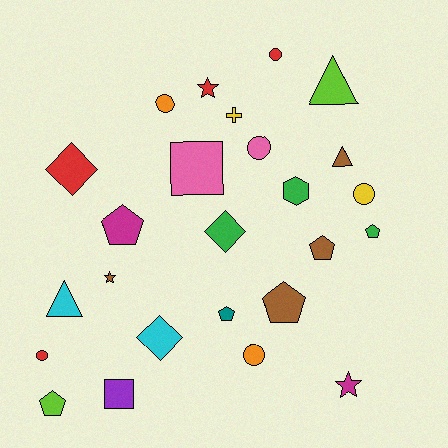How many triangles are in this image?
There are 3 triangles.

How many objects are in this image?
There are 25 objects.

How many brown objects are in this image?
There are 4 brown objects.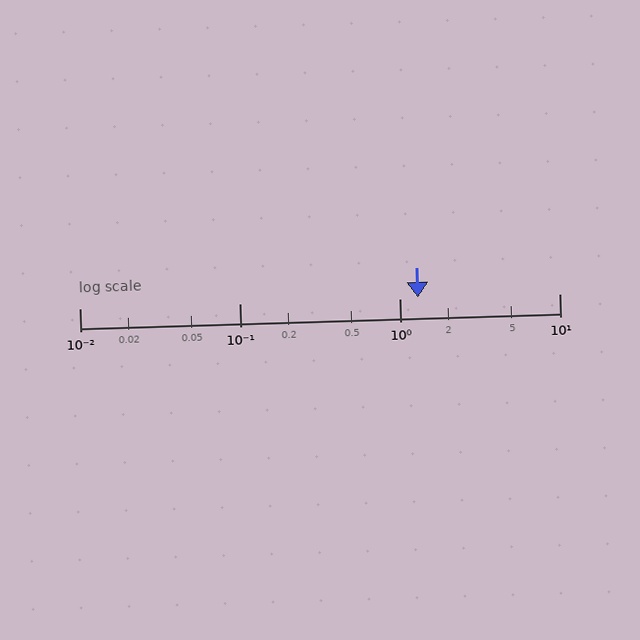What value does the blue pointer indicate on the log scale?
The pointer indicates approximately 1.3.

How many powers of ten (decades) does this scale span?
The scale spans 3 decades, from 0.01 to 10.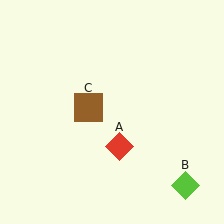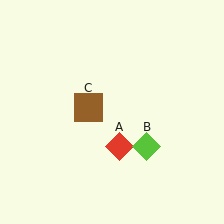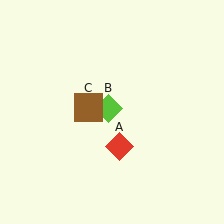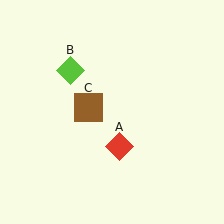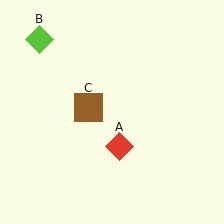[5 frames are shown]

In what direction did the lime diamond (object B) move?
The lime diamond (object B) moved up and to the left.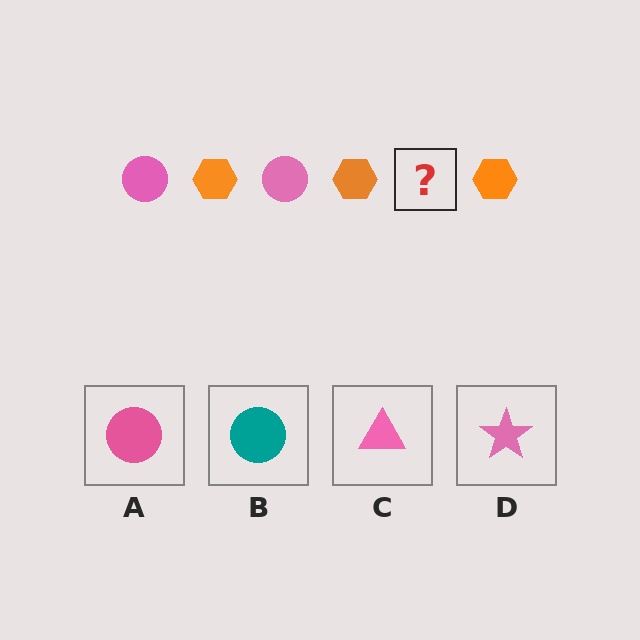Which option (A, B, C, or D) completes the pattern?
A.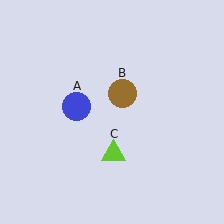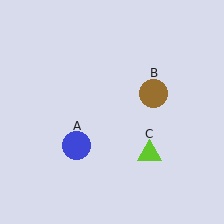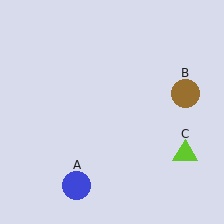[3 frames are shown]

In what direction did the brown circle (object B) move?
The brown circle (object B) moved right.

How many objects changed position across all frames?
3 objects changed position: blue circle (object A), brown circle (object B), lime triangle (object C).